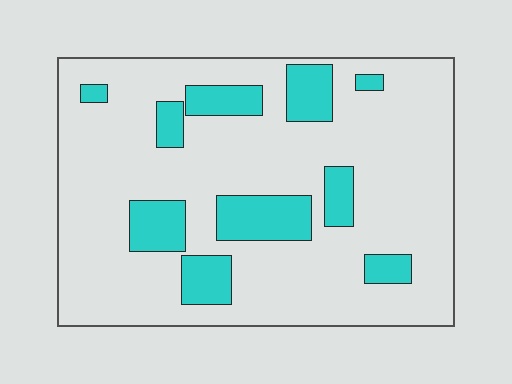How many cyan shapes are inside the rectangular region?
10.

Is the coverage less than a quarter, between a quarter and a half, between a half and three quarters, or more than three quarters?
Less than a quarter.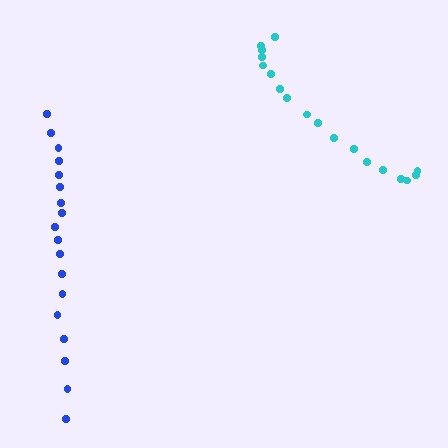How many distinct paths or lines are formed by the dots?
There are 2 distinct paths.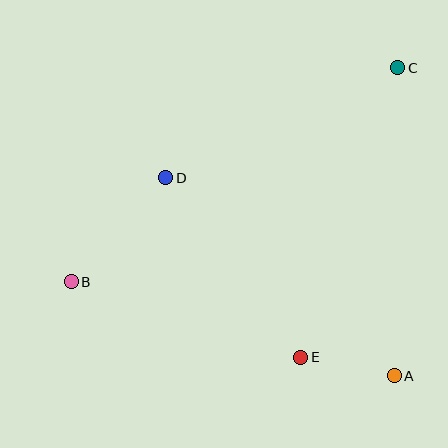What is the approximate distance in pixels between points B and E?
The distance between B and E is approximately 241 pixels.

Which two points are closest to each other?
Points A and E are closest to each other.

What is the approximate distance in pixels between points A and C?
The distance between A and C is approximately 308 pixels.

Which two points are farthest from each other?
Points B and C are farthest from each other.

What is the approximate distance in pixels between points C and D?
The distance between C and D is approximately 257 pixels.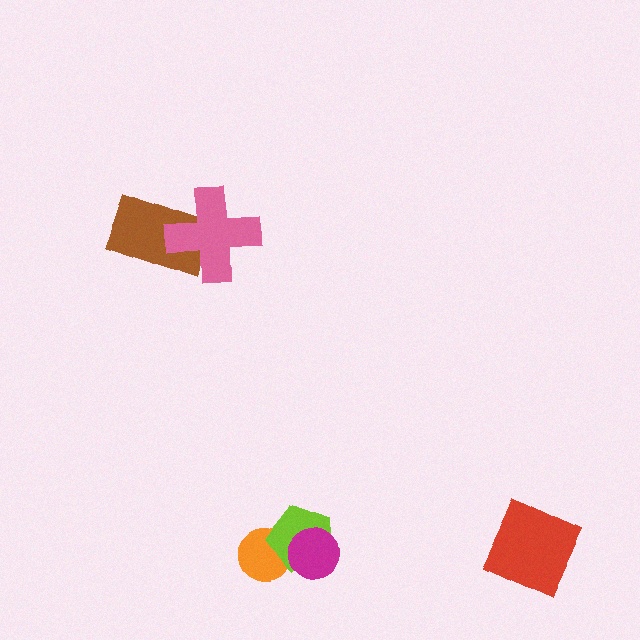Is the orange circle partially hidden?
Yes, it is partially covered by another shape.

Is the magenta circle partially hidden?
No, no other shape covers it.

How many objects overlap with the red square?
0 objects overlap with the red square.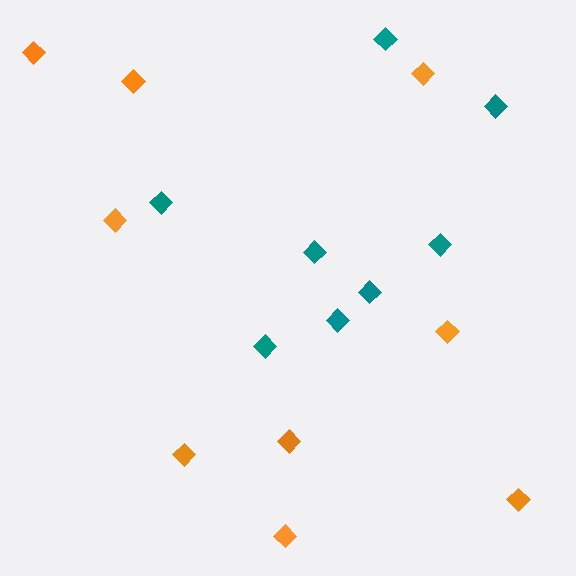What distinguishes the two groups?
There are 2 groups: one group of orange diamonds (9) and one group of teal diamonds (8).